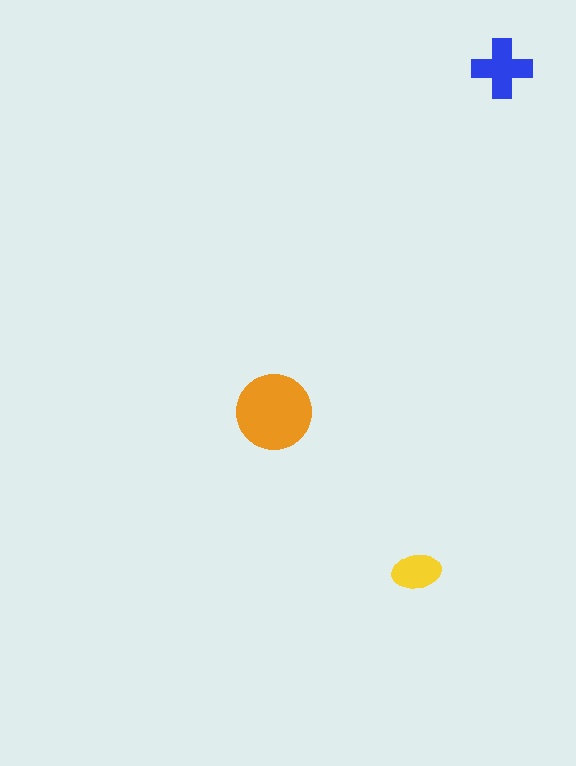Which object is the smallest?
The yellow ellipse.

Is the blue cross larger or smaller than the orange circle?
Smaller.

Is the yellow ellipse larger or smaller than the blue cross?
Smaller.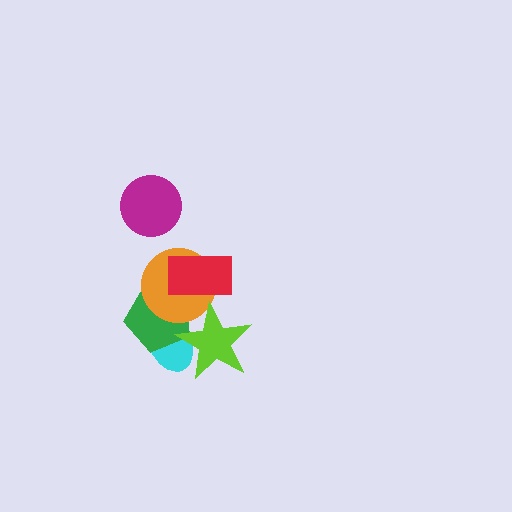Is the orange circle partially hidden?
Yes, it is partially covered by another shape.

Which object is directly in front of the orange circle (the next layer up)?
The lime star is directly in front of the orange circle.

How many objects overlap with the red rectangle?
2 objects overlap with the red rectangle.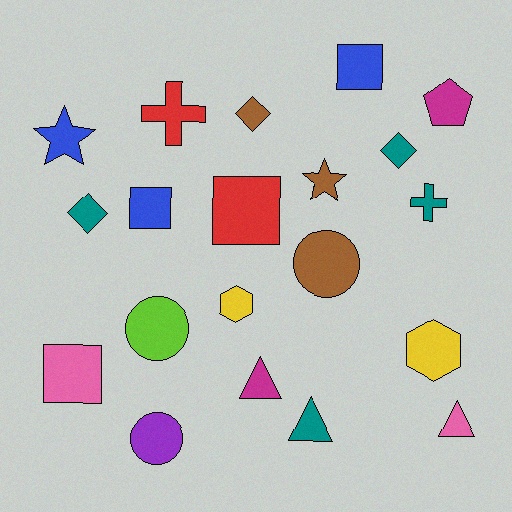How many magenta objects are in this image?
There are 2 magenta objects.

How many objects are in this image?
There are 20 objects.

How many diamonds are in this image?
There are 3 diamonds.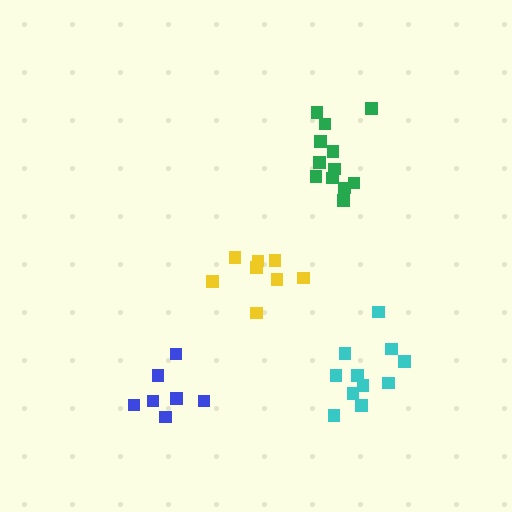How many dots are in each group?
Group 1: 8 dots, Group 2: 7 dots, Group 3: 11 dots, Group 4: 12 dots (38 total).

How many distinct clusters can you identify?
There are 4 distinct clusters.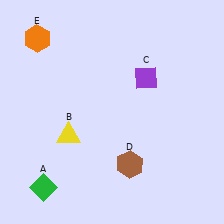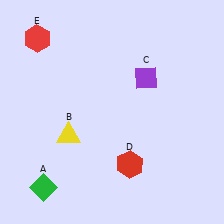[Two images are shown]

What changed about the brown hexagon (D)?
In Image 1, D is brown. In Image 2, it changed to red.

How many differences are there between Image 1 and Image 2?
There are 2 differences between the two images.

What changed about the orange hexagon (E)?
In Image 1, E is orange. In Image 2, it changed to red.